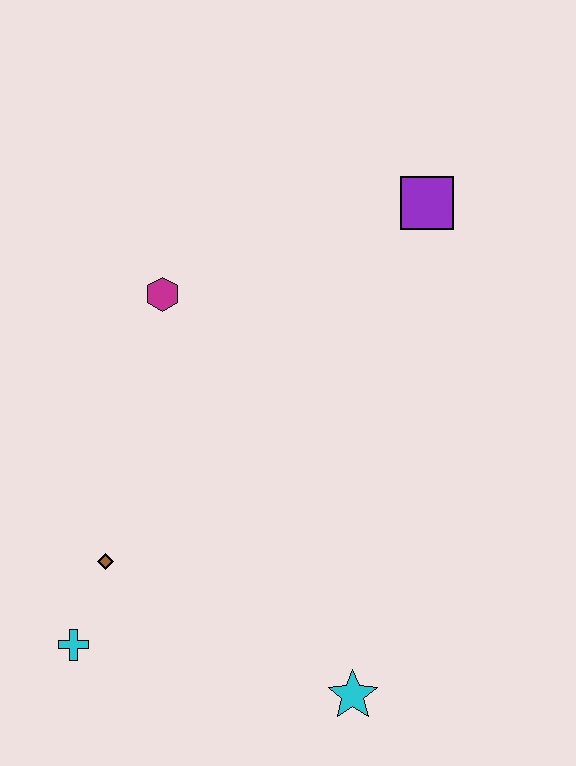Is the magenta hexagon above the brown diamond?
Yes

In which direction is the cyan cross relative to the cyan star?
The cyan cross is to the left of the cyan star.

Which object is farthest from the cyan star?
The purple square is farthest from the cyan star.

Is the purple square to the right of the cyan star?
Yes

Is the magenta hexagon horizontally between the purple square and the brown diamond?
Yes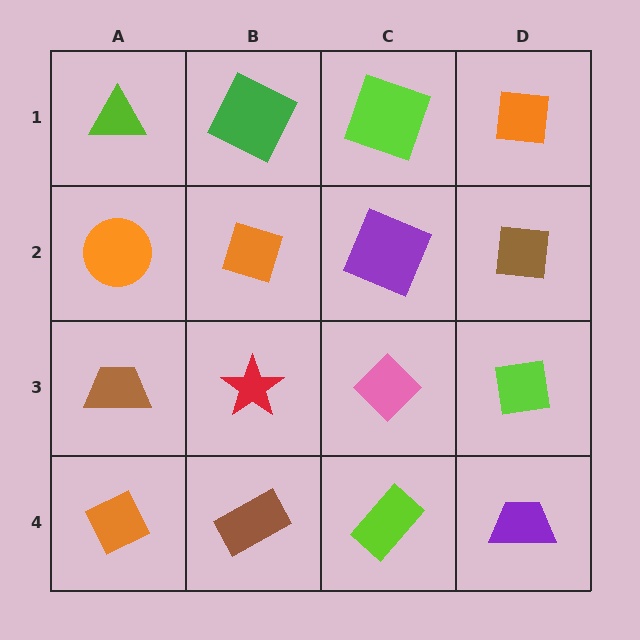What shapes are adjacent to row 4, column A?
A brown trapezoid (row 3, column A), a brown rectangle (row 4, column B).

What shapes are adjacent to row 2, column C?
A lime square (row 1, column C), a pink diamond (row 3, column C), an orange diamond (row 2, column B), a brown square (row 2, column D).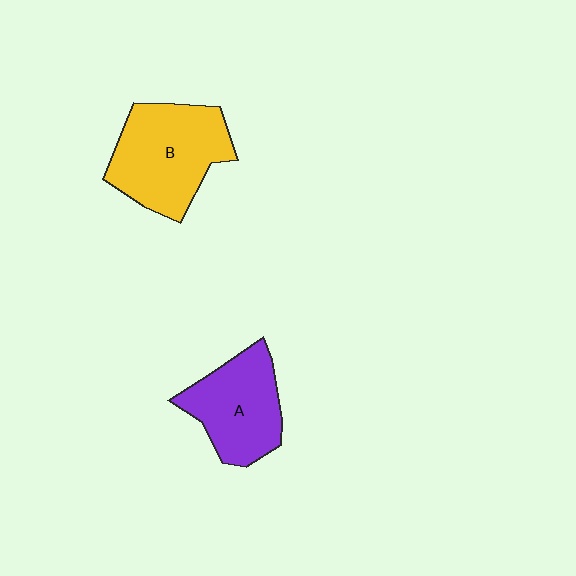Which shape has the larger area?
Shape B (yellow).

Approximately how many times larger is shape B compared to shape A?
Approximately 1.2 times.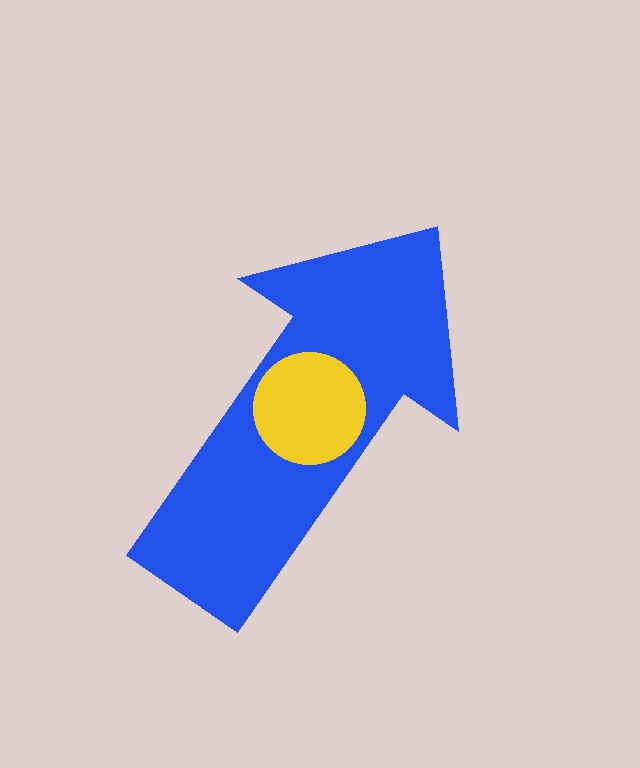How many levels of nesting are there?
2.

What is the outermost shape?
The blue arrow.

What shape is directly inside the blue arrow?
The yellow circle.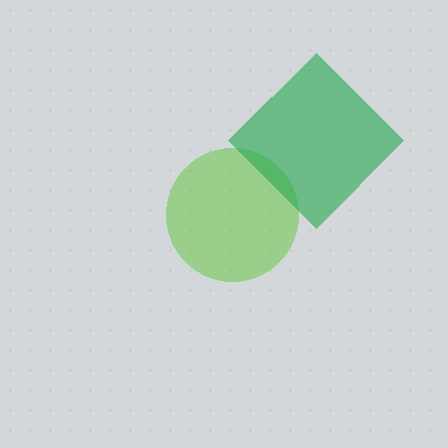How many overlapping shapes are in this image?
There are 2 overlapping shapes in the image.